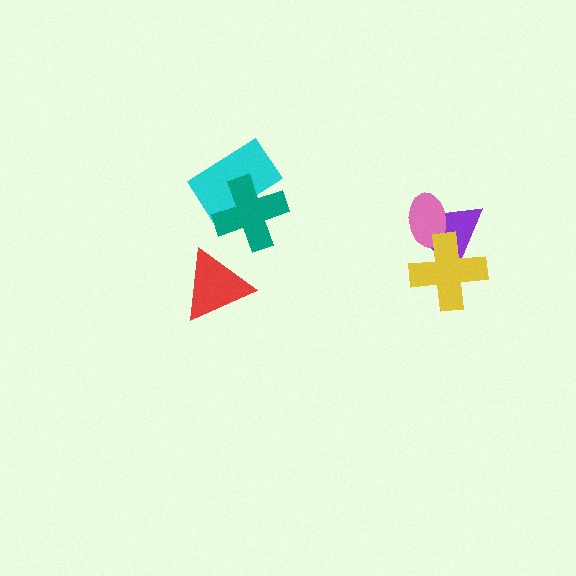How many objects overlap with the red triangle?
0 objects overlap with the red triangle.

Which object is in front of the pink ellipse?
The yellow cross is in front of the pink ellipse.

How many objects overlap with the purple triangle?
2 objects overlap with the purple triangle.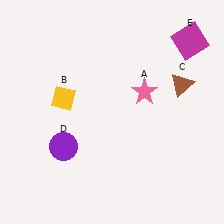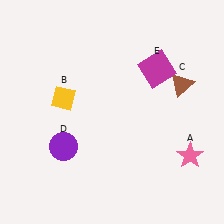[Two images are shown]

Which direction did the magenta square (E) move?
The magenta square (E) moved left.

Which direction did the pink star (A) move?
The pink star (A) moved down.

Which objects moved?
The objects that moved are: the pink star (A), the magenta square (E).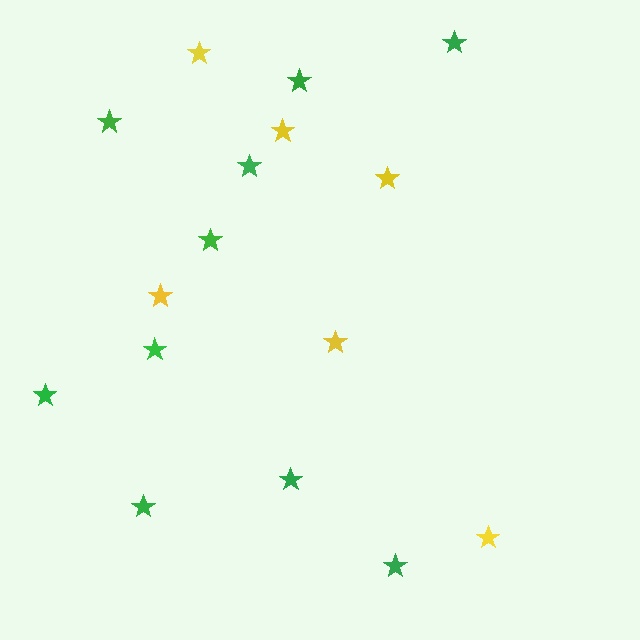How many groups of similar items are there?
There are 2 groups: one group of yellow stars (6) and one group of green stars (10).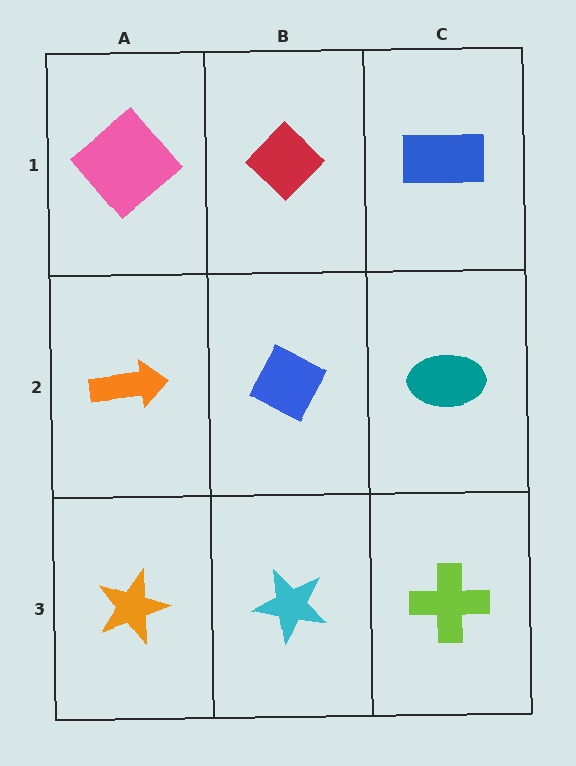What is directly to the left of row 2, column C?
A blue diamond.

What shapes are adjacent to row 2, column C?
A blue rectangle (row 1, column C), a lime cross (row 3, column C), a blue diamond (row 2, column B).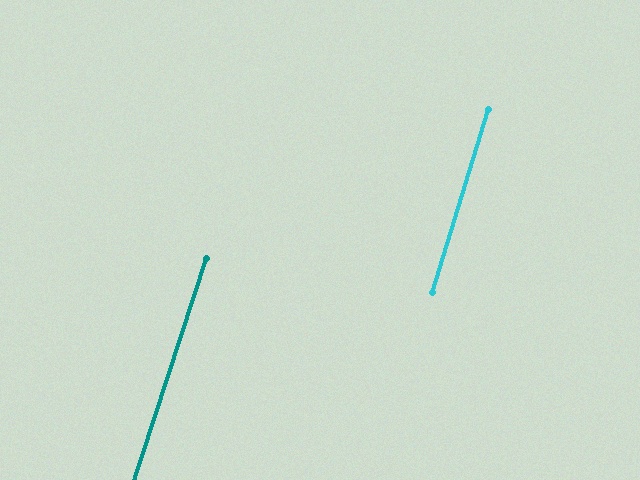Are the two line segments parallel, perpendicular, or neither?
Parallel — their directions differ by only 0.9°.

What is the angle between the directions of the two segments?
Approximately 1 degree.